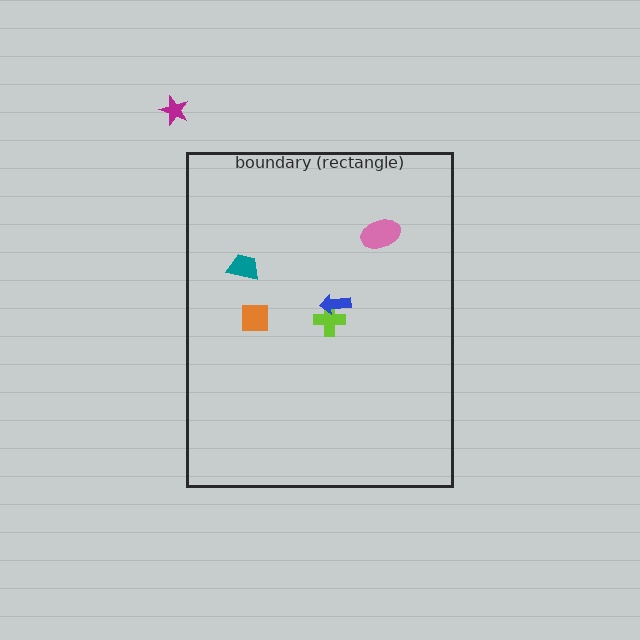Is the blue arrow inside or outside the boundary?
Inside.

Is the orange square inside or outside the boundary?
Inside.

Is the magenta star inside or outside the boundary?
Outside.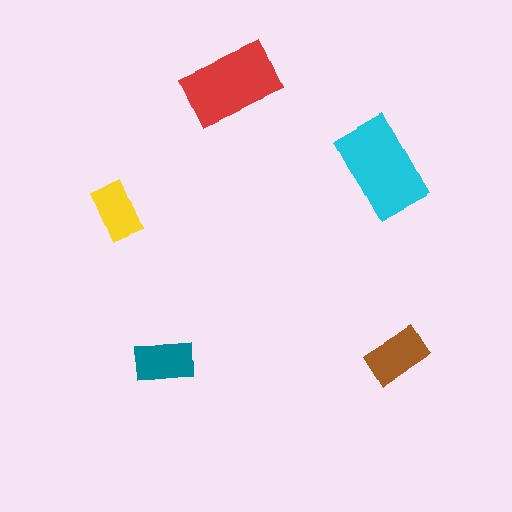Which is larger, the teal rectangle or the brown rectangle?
The brown one.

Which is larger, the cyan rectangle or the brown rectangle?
The cyan one.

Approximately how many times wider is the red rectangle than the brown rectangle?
About 1.5 times wider.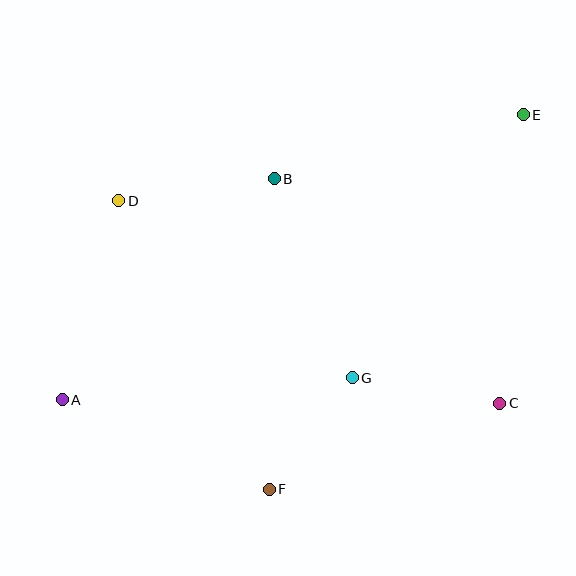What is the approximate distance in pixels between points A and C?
The distance between A and C is approximately 438 pixels.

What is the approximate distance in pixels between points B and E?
The distance between B and E is approximately 257 pixels.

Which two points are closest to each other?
Points F and G are closest to each other.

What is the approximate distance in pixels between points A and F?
The distance between A and F is approximately 226 pixels.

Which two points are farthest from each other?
Points A and E are farthest from each other.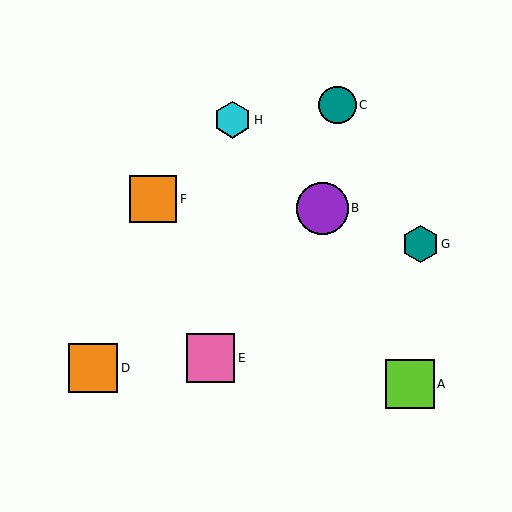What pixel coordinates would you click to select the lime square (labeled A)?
Click at (410, 384) to select the lime square A.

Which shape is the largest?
The purple circle (labeled B) is the largest.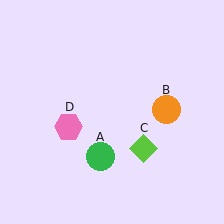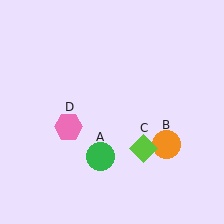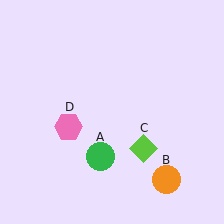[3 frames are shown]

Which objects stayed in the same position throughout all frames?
Green circle (object A) and lime diamond (object C) and pink hexagon (object D) remained stationary.